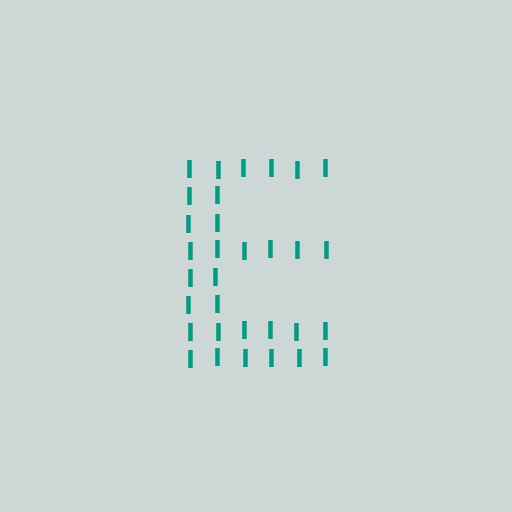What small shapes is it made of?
It is made of small letter I's.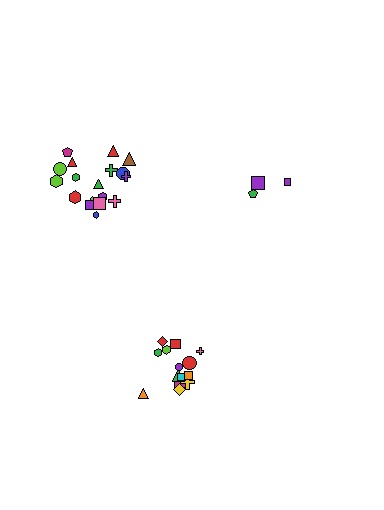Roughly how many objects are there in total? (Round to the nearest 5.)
Roughly 35 objects in total.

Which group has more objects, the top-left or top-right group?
The top-left group.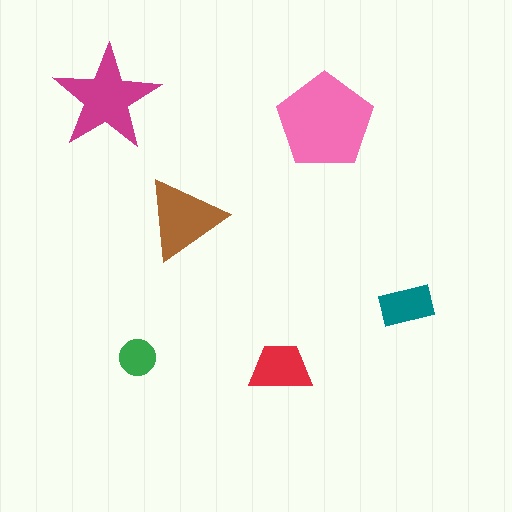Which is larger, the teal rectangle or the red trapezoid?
The red trapezoid.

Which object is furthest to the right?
The teal rectangle is rightmost.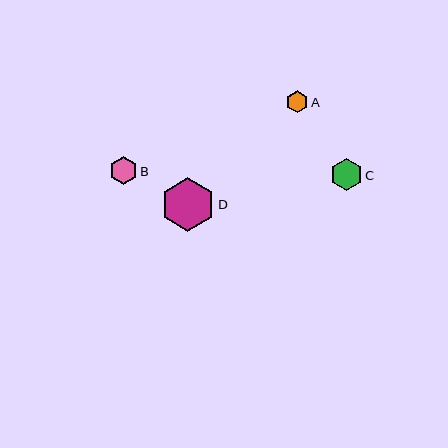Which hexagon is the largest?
Hexagon D is the largest with a size of approximately 54 pixels.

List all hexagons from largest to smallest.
From largest to smallest: D, C, B, A.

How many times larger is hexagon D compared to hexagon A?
Hexagon D is approximately 2.5 times the size of hexagon A.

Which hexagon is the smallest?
Hexagon A is the smallest with a size of approximately 22 pixels.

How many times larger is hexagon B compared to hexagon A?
Hexagon B is approximately 1.3 times the size of hexagon A.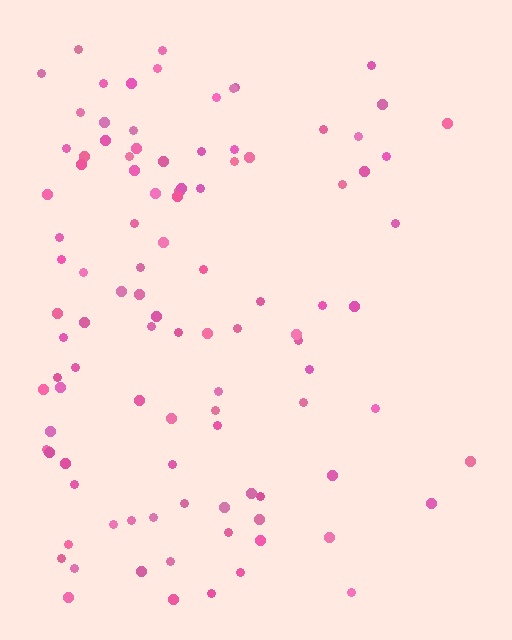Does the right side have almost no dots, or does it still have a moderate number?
Still a moderate number, just noticeably fewer than the left.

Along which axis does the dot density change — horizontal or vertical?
Horizontal.